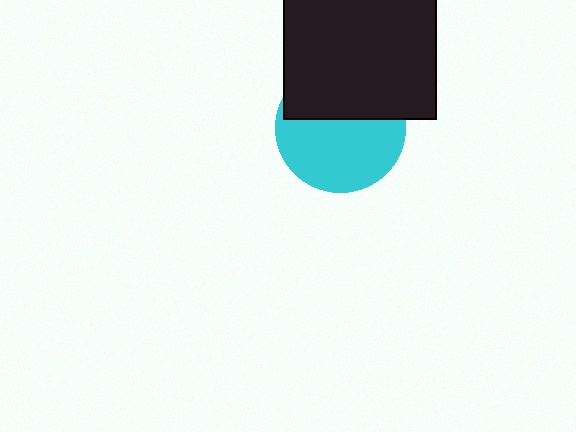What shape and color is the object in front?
The object in front is a black square.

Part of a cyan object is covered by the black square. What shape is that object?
It is a circle.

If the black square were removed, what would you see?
You would see the complete cyan circle.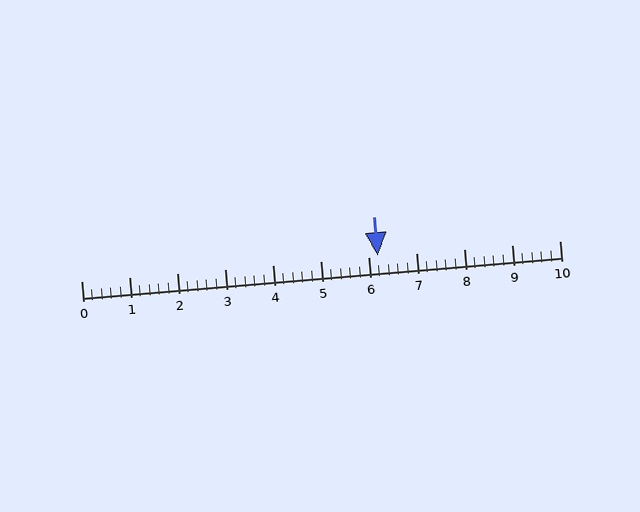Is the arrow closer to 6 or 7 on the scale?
The arrow is closer to 6.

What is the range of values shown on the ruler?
The ruler shows values from 0 to 10.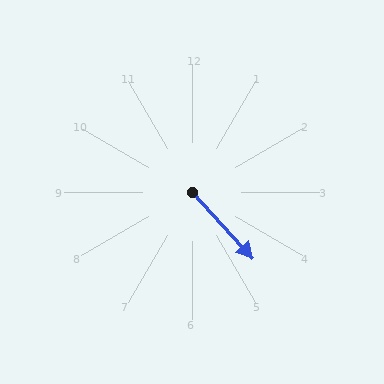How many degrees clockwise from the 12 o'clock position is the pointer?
Approximately 138 degrees.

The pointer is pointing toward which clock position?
Roughly 5 o'clock.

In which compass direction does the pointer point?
Southeast.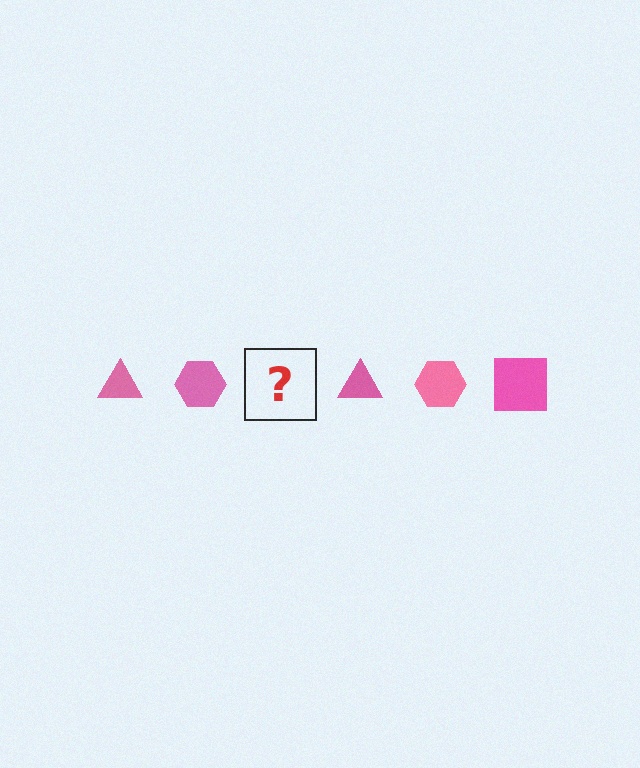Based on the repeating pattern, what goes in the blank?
The blank should be a pink square.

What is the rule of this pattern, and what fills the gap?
The rule is that the pattern cycles through triangle, hexagon, square shapes in pink. The gap should be filled with a pink square.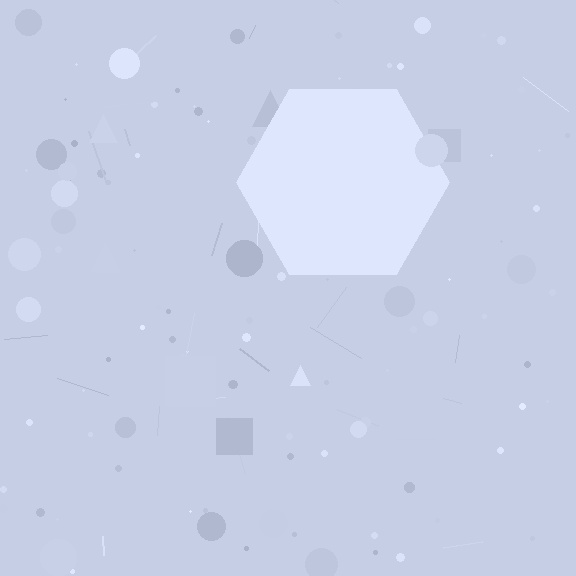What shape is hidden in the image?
A hexagon is hidden in the image.